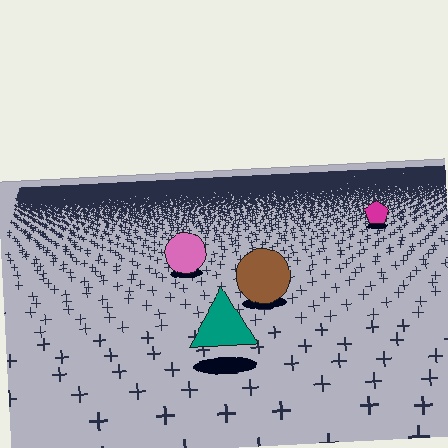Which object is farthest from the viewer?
The magenta pentagon is farthest from the viewer. It appears smaller and the ground texture around it is denser.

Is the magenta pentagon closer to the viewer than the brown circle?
No. The brown circle is closer — you can tell from the texture gradient: the ground texture is coarser near it.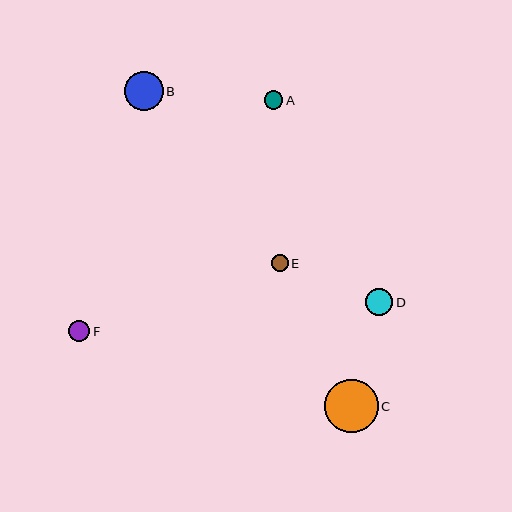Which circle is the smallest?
Circle E is the smallest with a size of approximately 17 pixels.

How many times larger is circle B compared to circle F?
Circle B is approximately 1.9 times the size of circle F.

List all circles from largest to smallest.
From largest to smallest: C, B, D, F, A, E.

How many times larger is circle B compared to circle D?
Circle B is approximately 1.4 times the size of circle D.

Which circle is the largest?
Circle C is the largest with a size of approximately 53 pixels.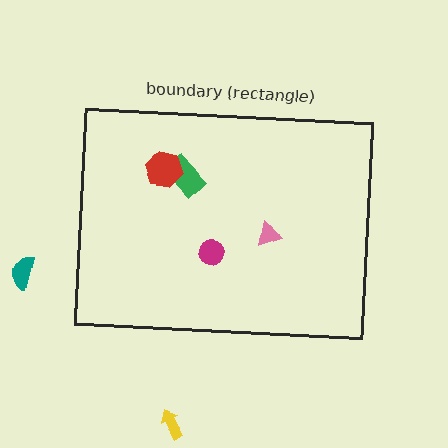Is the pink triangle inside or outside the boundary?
Inside.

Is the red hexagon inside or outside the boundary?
Inside.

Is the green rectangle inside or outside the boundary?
Inside.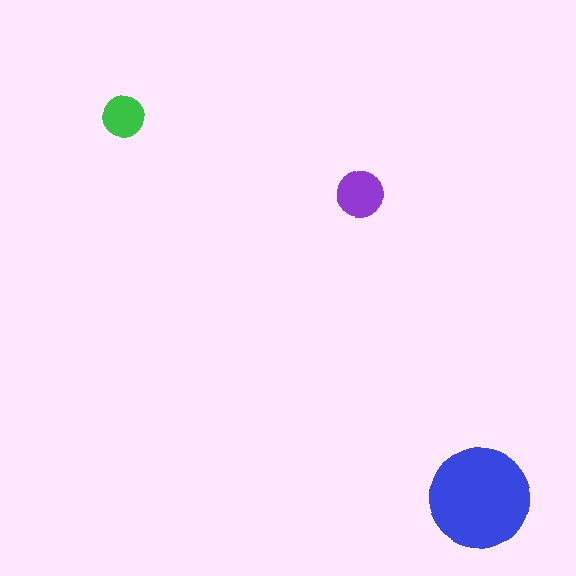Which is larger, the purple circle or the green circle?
The purple one.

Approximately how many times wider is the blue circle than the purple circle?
About 2 times wider.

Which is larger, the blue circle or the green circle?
The blue one.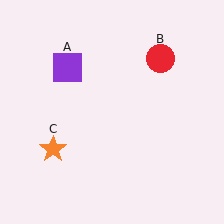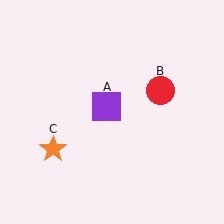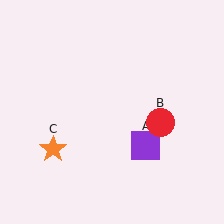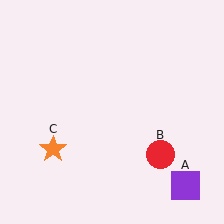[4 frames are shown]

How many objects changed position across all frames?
2 objects changed position: purple square (object A), red circle (object B).